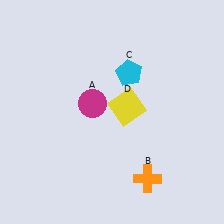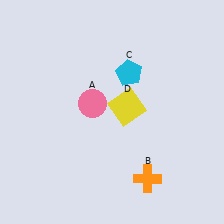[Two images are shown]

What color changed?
The circle (A) changed from magenta in Image 1 to pink in Image 2.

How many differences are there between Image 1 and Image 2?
There is 1 difference between the two images.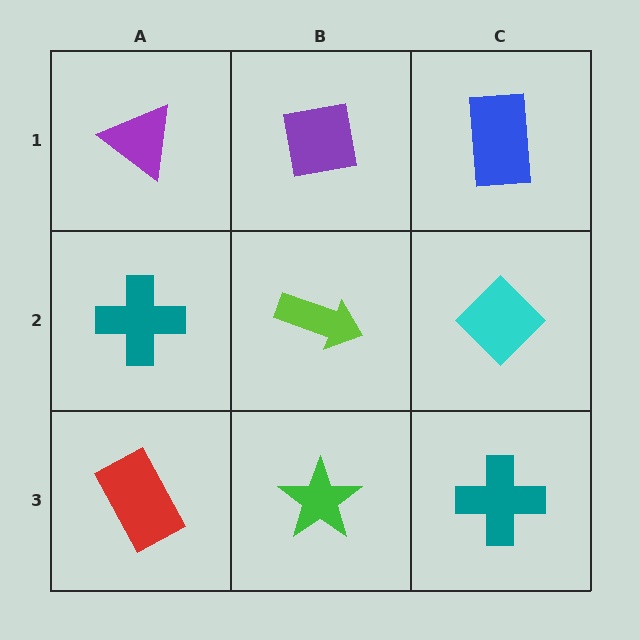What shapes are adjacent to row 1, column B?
A lime arrow (row 2, column B), a purple triangle (row 1, column A), a blue rectangle (row 1, column C).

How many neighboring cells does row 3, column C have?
2.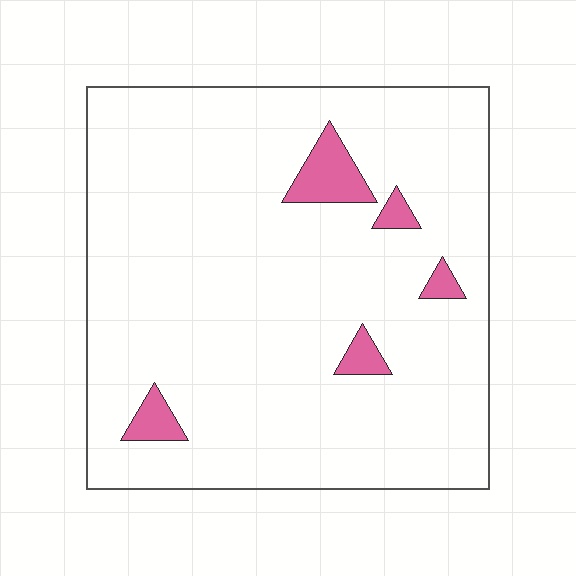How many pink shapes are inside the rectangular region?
5.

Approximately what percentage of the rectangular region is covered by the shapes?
Approximately 5%.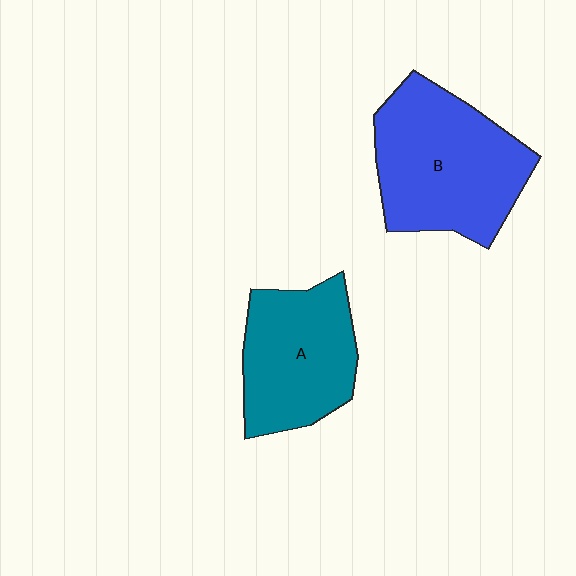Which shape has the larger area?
Shape B (blue).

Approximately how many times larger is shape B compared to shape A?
Approximately 1.3 times.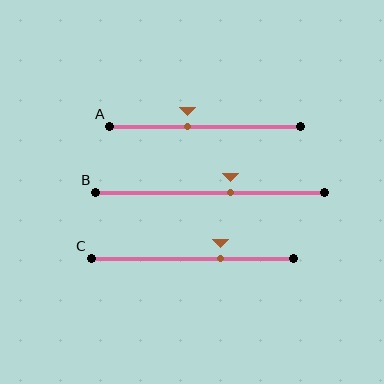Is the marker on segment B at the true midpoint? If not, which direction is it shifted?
No, the marker on segment B is shifted to the right by about 9% of the segment length.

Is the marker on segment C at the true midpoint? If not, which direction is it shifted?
No, the marker on segment C is shifted to the right by about 14% of the segment length.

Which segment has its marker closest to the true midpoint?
Segment A has its marker closest to the true midpoint.